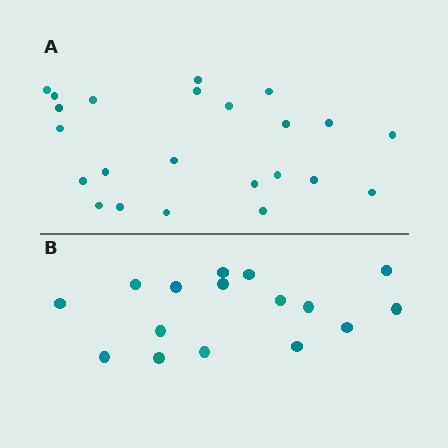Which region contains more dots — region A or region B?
Region A (the top region) has more dots.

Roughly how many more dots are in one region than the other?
Region A has roughly 8 or so more dots than region B.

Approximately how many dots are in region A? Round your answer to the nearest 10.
About 20 dots. (The exact count is 23, which rounds to 20.)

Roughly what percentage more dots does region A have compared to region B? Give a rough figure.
About 45% more.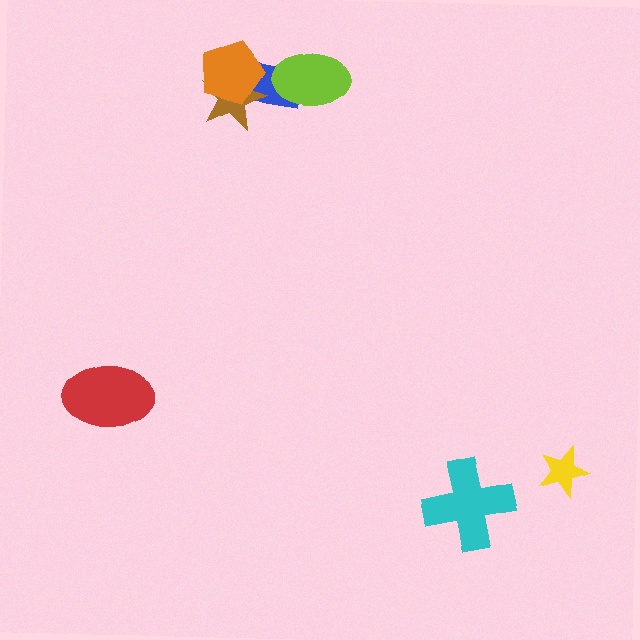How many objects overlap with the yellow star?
0 objects overlap with the yellow star.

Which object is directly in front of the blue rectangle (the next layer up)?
The brown star is directly in front of the blue rectangle.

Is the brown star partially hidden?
Yes, it is partially covered by another shape.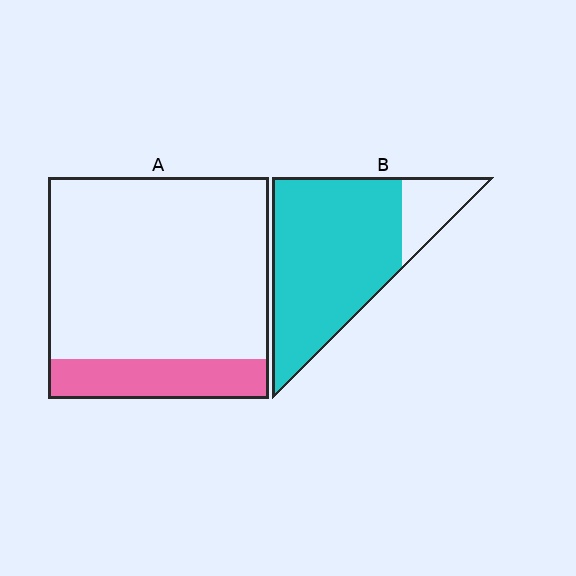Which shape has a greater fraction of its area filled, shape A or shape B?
Shape B.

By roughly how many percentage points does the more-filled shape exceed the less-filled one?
By roughly 65 percentage points (B over A).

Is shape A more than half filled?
No.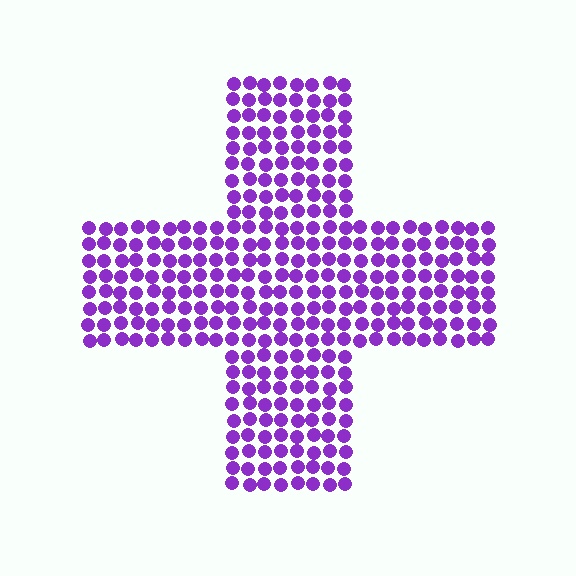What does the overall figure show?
The overall figure shows a cross.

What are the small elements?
The small elements are circles.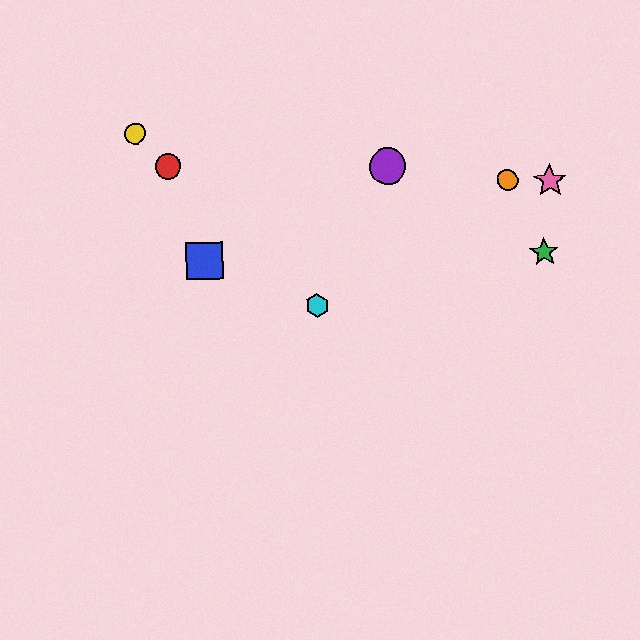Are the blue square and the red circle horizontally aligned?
No, the blue square is at y≈261 and the red circle is at y≈166.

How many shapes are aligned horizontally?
2 shapes (the blue square, the green star) are aligned horizontally.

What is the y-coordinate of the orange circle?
The orange circle is at y≈180.